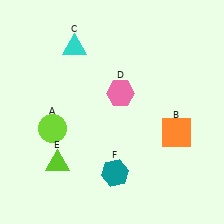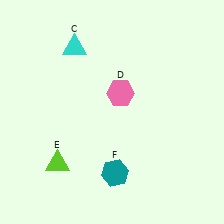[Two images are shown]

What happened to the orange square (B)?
The orange square (B) was removed in Image 2. It was in the bottom-right area of Image 1.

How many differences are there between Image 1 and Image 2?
There are 2 differences between the two images.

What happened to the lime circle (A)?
The lime circle (A) was removed in Image 2. It was in the bottom-left area of Image 1.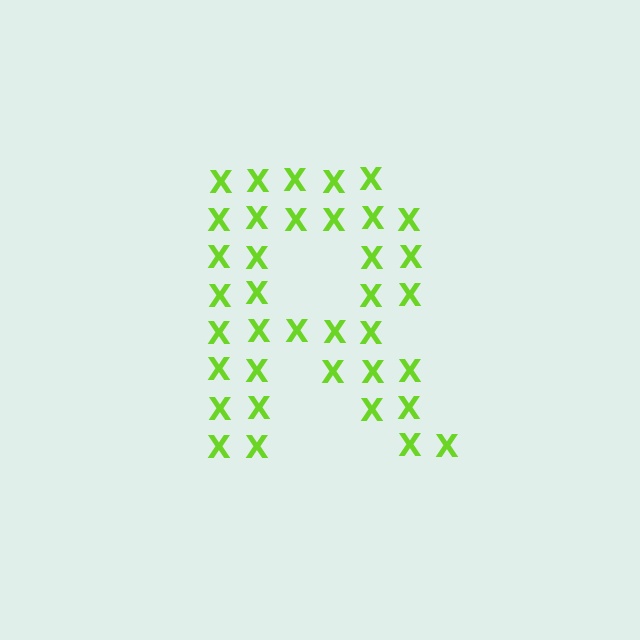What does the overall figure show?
The overall figure shows the letter R.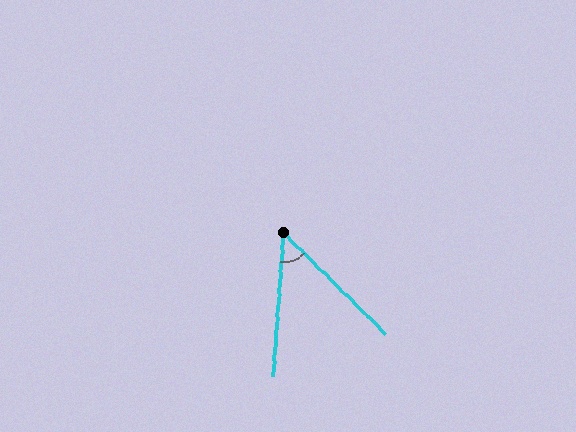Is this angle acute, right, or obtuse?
It is acute.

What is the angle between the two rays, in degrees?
Approximately 50 degrees.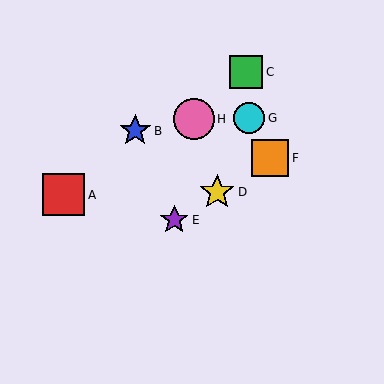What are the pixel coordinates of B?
Object B is at (135, 131).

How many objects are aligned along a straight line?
3 objects (D, E, F) are aligned along a straight line.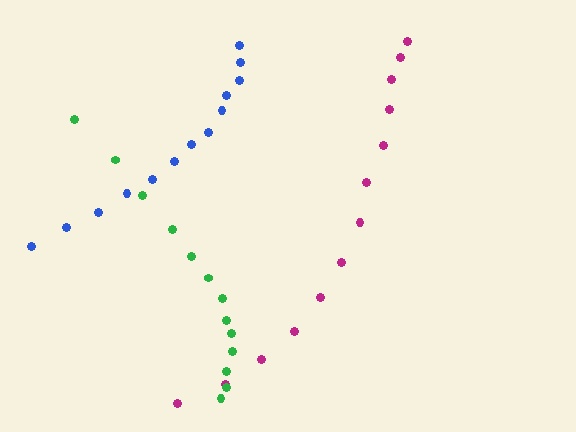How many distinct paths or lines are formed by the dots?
There are 3 distinct paths.